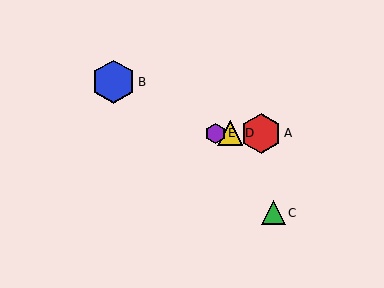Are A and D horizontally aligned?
Yes, both are at y≈133.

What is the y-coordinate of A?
Object A is at y≈133.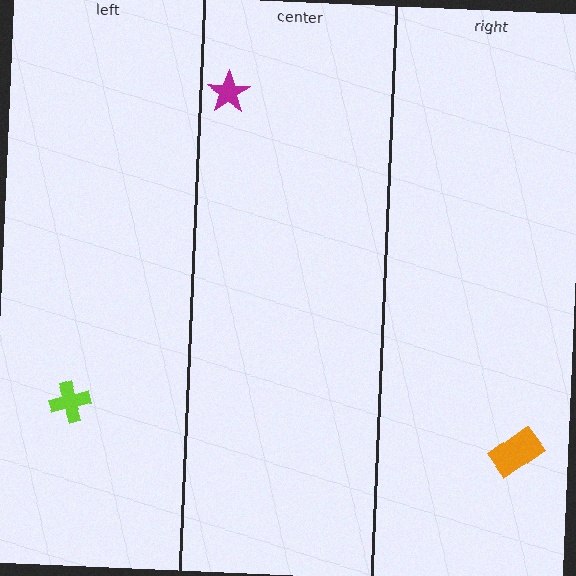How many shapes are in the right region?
1.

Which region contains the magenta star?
The center region.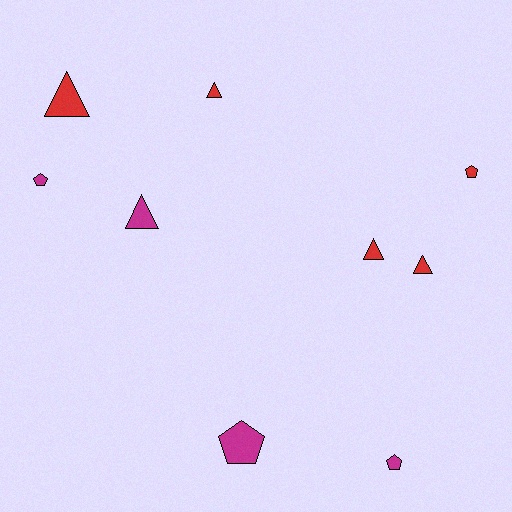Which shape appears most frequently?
Triangle, with 5 objects.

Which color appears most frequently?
Red, with 5 objects.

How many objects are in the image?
There are 9 objects.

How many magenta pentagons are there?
There are 3 magenta pentagons.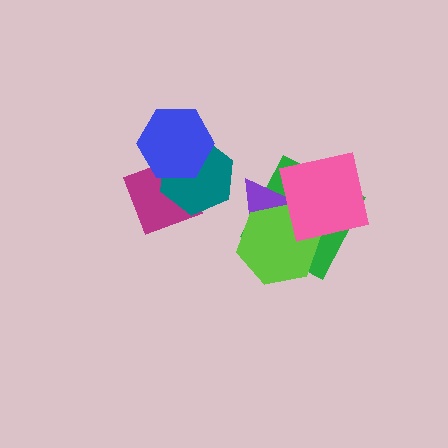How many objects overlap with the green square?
3 objects overlap with the green square.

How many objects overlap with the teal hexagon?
2 objects overlap with the teal hexagon.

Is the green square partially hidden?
Yes, it is partially covered by another shape.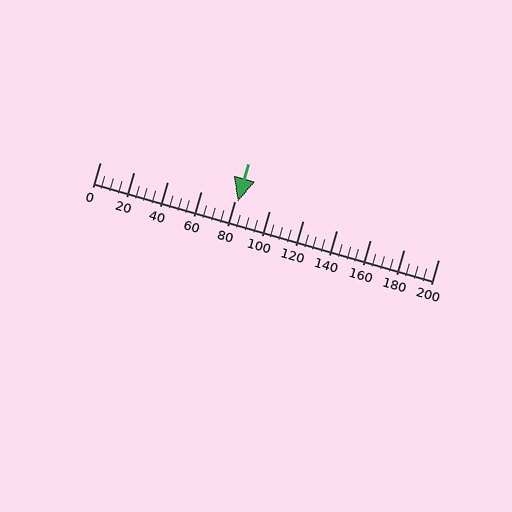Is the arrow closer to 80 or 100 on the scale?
The arrow is closer to 80.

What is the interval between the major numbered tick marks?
The major tick marks are spaced 20 units apart.